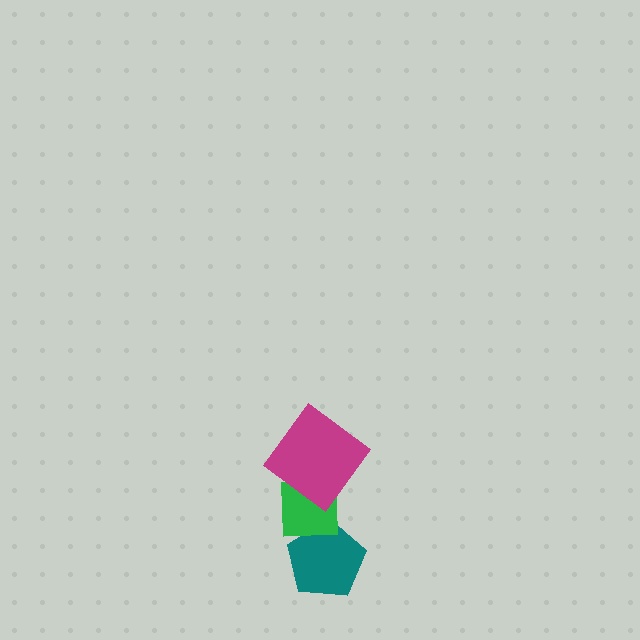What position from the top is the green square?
The green square is 2nd from the top.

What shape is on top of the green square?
The magenta diamond is on top of the green square.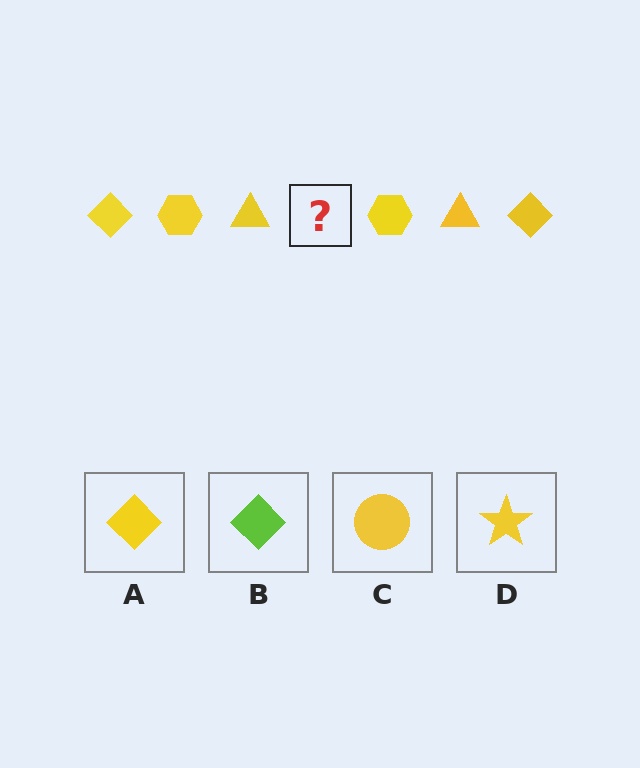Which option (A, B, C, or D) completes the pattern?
A.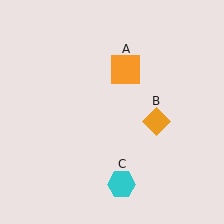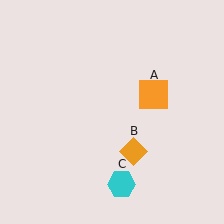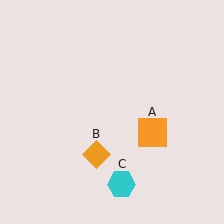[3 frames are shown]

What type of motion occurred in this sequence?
The orange square (object A), orange diamond (object B) rotated clockwise around the center of the scene.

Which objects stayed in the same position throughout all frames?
Cyan hexagon (object C) remained stationary.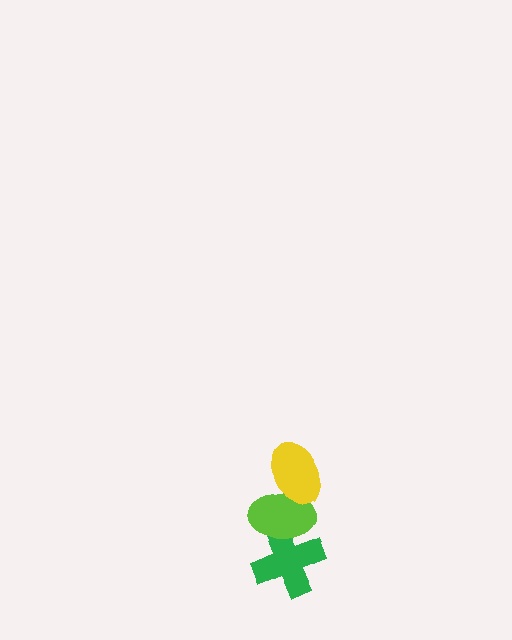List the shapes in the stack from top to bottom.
From top to bottom: the yellow ellipse, the lime ellipse, the green cross.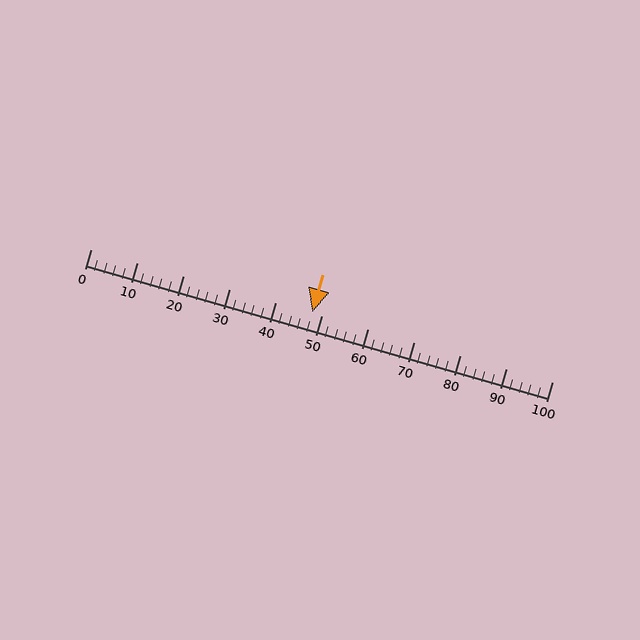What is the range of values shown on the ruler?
The ruler shows values from 0 to 100.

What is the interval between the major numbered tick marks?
The major tick marks are spaced 10 units apart.